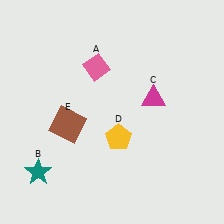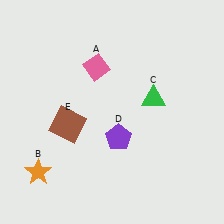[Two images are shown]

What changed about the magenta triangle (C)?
In Image 1, C is magenta. In Image 2, it changed to green.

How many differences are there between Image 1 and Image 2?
There are 3 differences between the two images.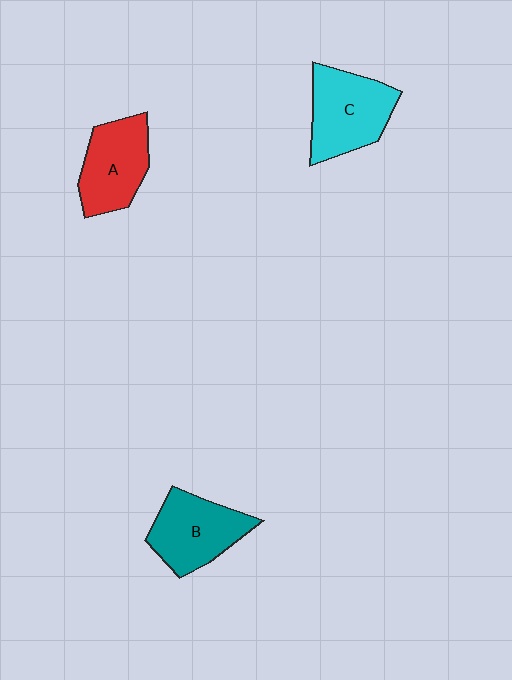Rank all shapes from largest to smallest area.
From largest to smallest: C (cyan), B (teal), A (red).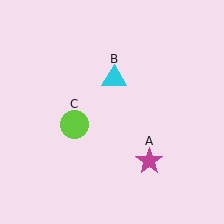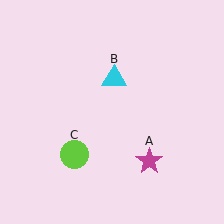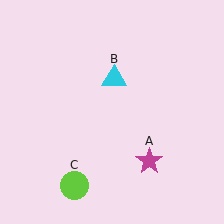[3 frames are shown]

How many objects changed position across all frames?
1 object changed position: lime circle (object C).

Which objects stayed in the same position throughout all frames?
Magenta star (object A) and cyan triangle (object B) remained stationary.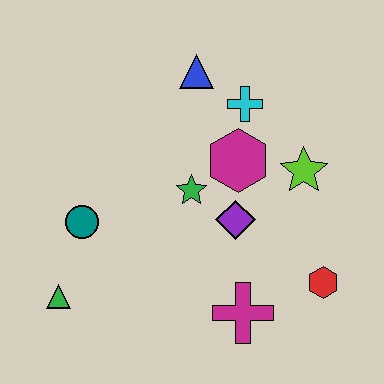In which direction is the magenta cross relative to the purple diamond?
The magenta cross is below the purple diamond.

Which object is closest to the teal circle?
The green triangle is closest to the teal circle.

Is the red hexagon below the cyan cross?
Yes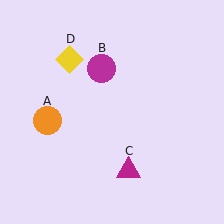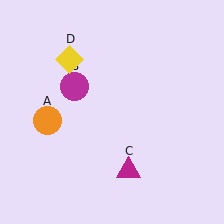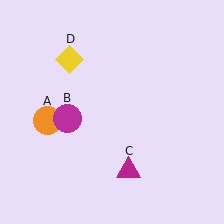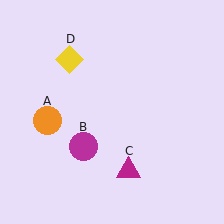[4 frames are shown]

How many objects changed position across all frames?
1 object changed position: magenta circle (object B).